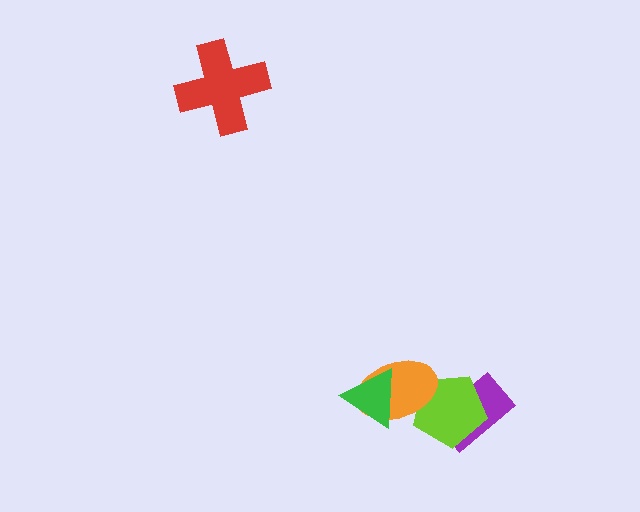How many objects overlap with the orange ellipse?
2 objects overlap with the orange ellipse.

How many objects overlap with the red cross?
0 objects overlap with the red cross.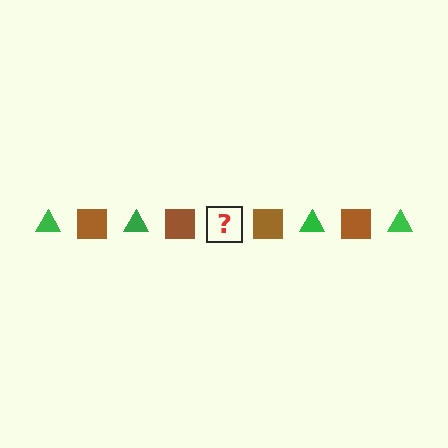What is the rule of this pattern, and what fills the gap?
The rule is that the pattern alternates between green triangle and brown square. The gap should be filled with a green triangle.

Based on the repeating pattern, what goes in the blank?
The blank should be a green triangle.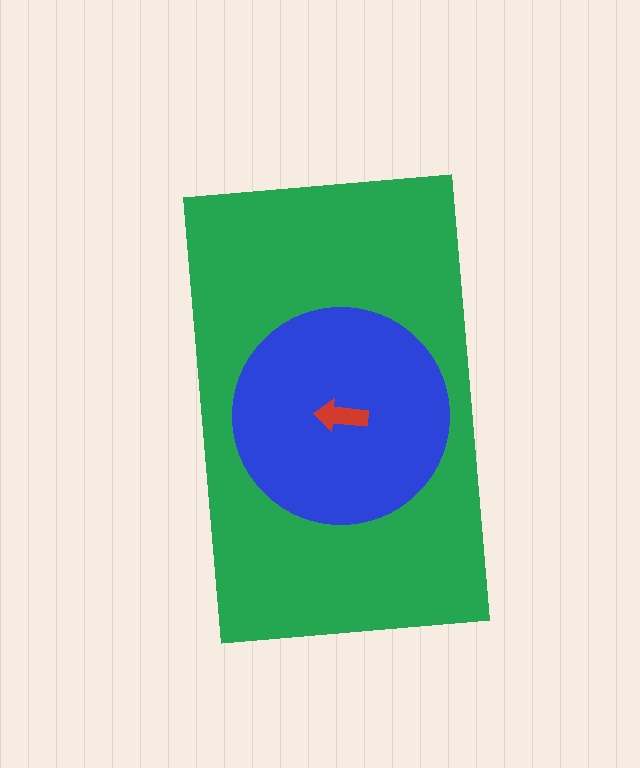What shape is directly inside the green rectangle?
The blue circle.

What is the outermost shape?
The green rectangle.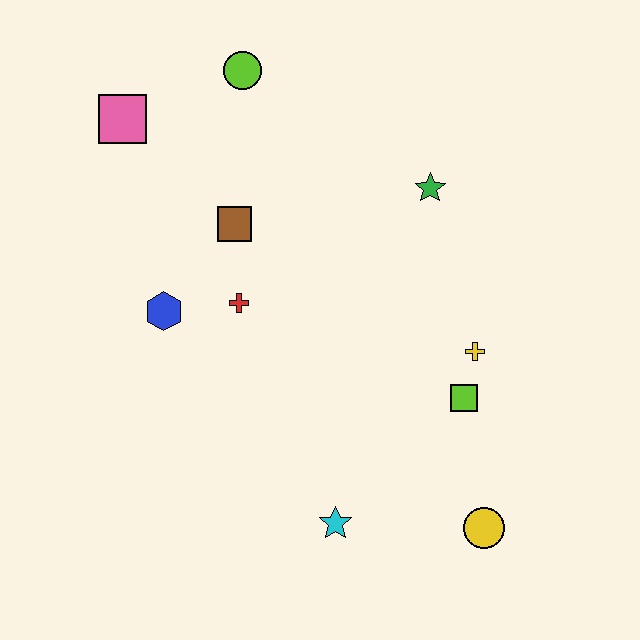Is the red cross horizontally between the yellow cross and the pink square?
Yes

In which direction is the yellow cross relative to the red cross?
The yellow cross is to the right of the red cross.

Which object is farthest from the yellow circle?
The pink square is farthest from the yellow circle.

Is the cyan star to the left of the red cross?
No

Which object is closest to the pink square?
The lime circle is closest to the pink square.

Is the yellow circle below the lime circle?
Yes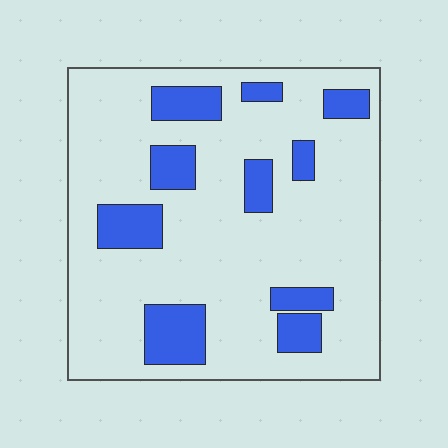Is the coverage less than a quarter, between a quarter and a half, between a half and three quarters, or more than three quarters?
Less than a quarter.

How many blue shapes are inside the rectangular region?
10.